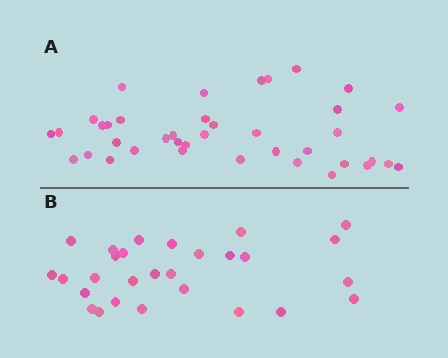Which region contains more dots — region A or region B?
Region A (the top region) has more dots.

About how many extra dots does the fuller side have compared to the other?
Region A has roughly 12 or so more dots than region B.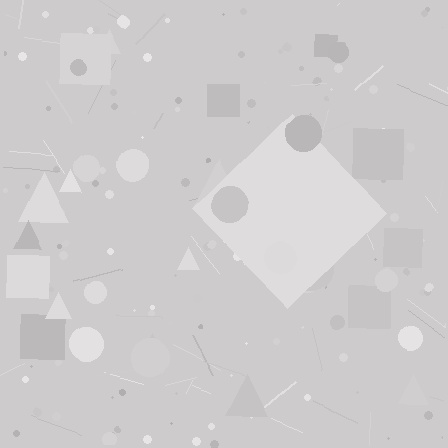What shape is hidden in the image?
A diamond is hidden in the image.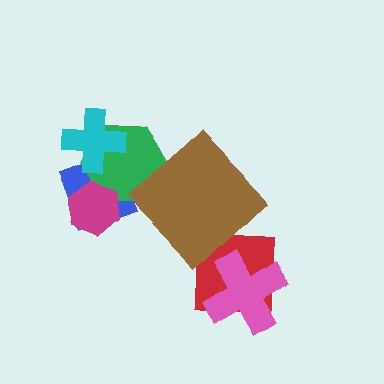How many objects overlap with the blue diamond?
3 objects overlap with the blue diamond.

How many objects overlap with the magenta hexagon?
2 objects overlap with the magenta hexagon.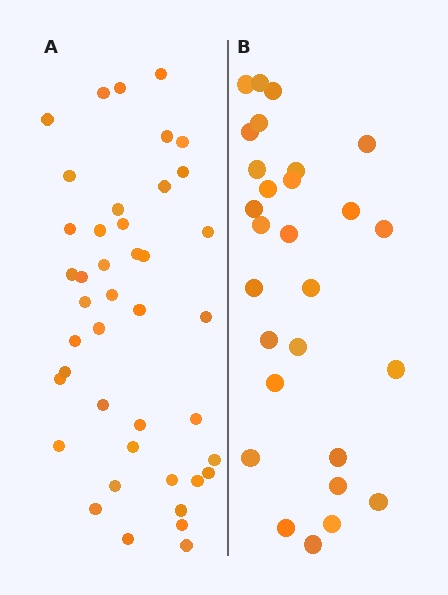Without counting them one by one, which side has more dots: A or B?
Region A (the left region) has more dots.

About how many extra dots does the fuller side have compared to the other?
Region A has approximately 15 more dots than region B.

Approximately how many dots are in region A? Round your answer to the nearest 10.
About 40 dots. (The exact count is 42, which rounds to 40.)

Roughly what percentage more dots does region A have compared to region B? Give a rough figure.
About 50% more.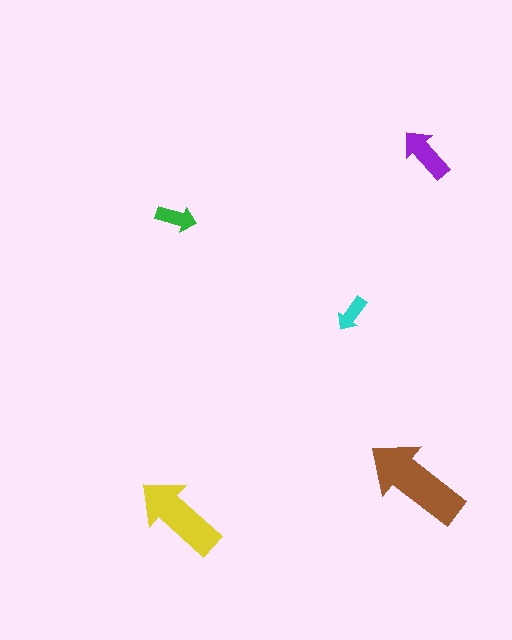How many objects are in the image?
There are 5 objects in the image.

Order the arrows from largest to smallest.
the brown one, the yellow one, the purple one, the green one, the cyan one.